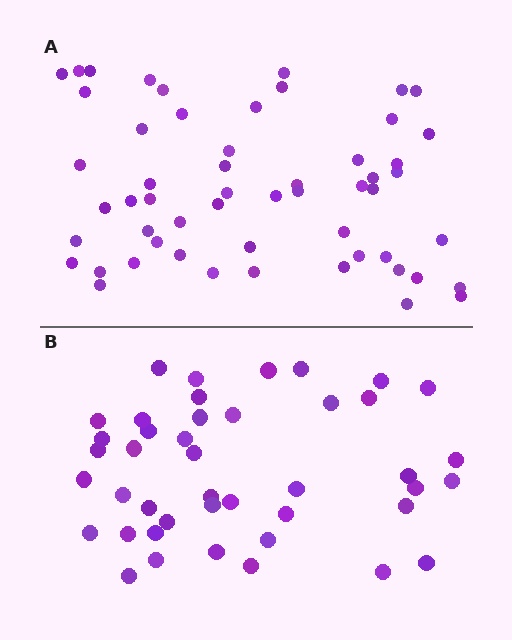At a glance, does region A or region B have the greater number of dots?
Region A (the top region) has more dots.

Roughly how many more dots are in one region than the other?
Region A has roughly 12 or so more dots than region B.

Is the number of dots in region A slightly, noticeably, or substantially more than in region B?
Region A has noticeably more, but not dramatically so. The ratio is roughly 1.3 to 1.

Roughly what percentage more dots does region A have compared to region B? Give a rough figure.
About 30% more.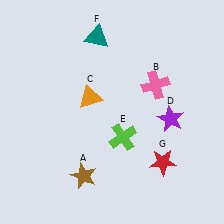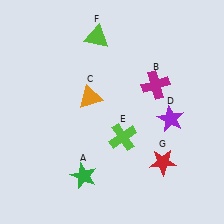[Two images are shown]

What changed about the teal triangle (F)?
In Image 1, F is teal. In Image 2, it changed to lime.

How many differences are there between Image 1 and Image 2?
There are 3 differences between the two images.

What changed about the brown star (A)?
In Image 1, A is brown. In Image 2, it changed to green.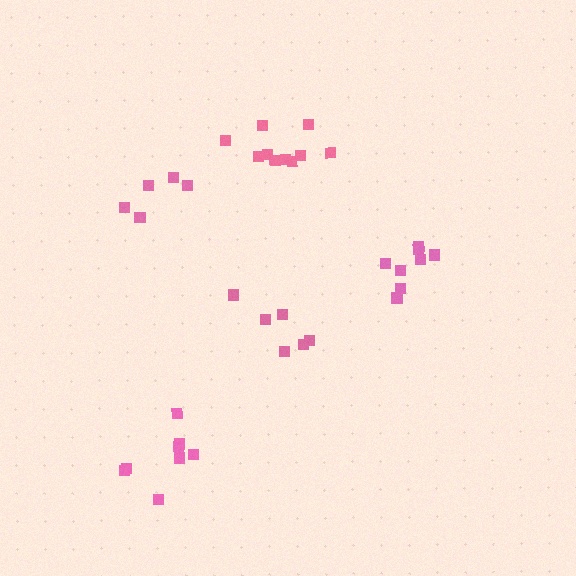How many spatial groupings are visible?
There are 5 spatial groupings.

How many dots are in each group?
Group 1: 8 dots, Group 2: 8 dots, Group 3: 5 dots, Group 4: 10 dots, Group 5: 6 dots (37 total).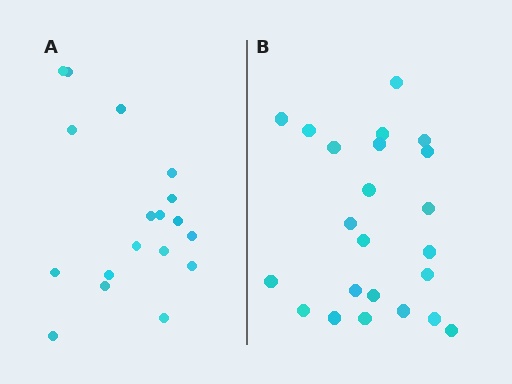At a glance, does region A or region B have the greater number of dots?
Region B (the right region) has more dots.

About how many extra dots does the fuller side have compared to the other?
Region B has about 5 more dots than region A.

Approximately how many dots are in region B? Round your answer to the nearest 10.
About 20 dots. (The exact count is 23, which rounds to 20.)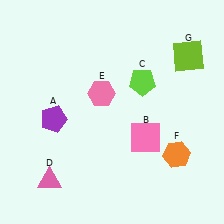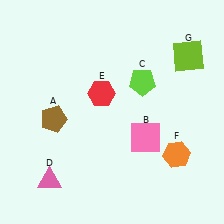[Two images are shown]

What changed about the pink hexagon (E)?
In Image 1, E is pink. In Image 2, it changed to red.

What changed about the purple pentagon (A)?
In Image 1, A is purple. In Image 2, it changed to brown.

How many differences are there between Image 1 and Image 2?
There are 2 differences between the two images.